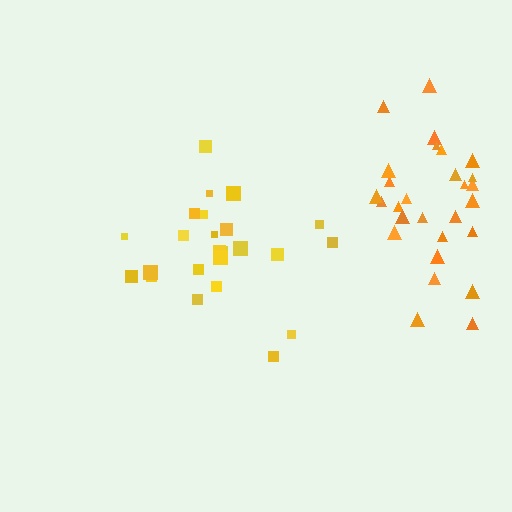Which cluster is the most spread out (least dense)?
Orange.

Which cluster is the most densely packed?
Yellow.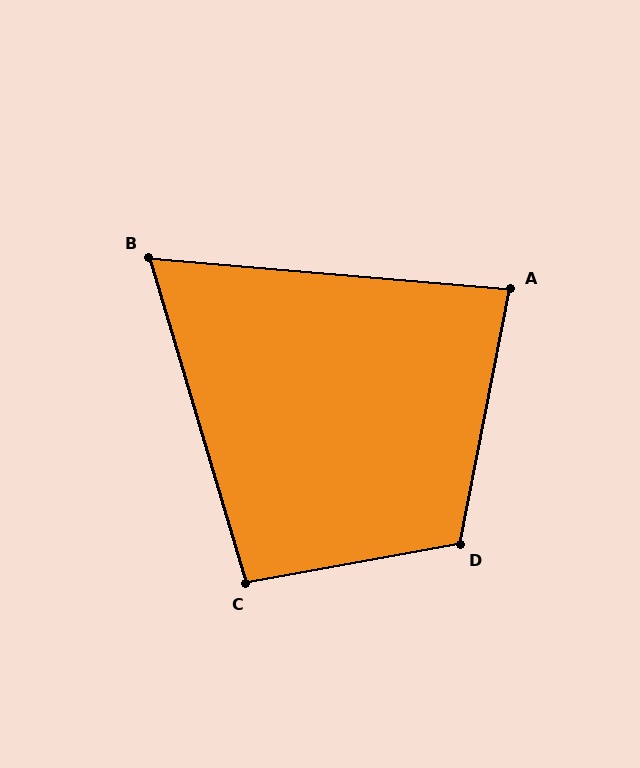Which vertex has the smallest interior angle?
B, at approximately 68 degrees.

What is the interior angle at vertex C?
Approximately 96 degrees (obtuse).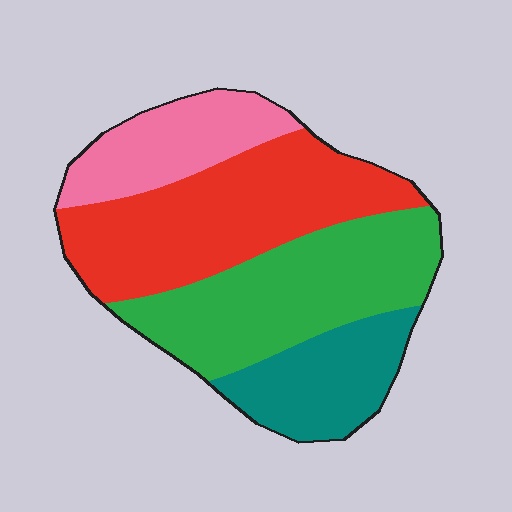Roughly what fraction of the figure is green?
Green covers 32% of the figure.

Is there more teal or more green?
Green.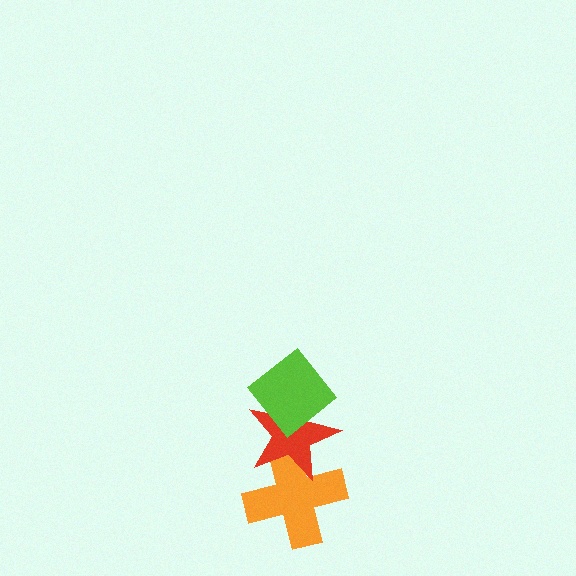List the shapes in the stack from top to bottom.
From top to bottom: the lime diamond, the red star, the orange cross.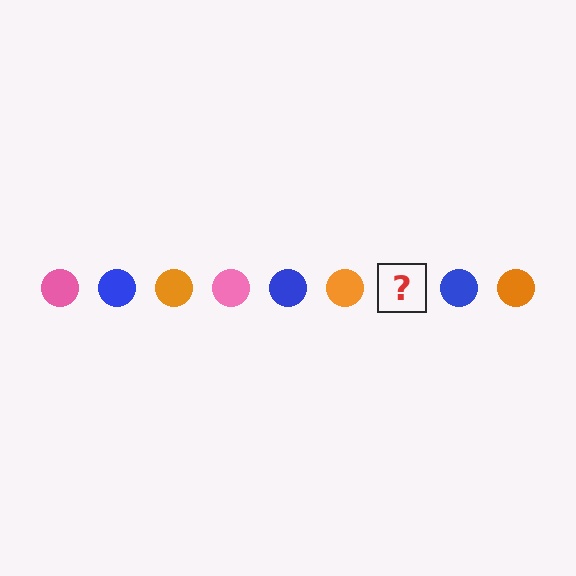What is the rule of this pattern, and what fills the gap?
The rule is that the pattern cycles through pink, blue, orange circles. The gap should be filled with a pink circle.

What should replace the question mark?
The question mark should be replaced with a pink circle.